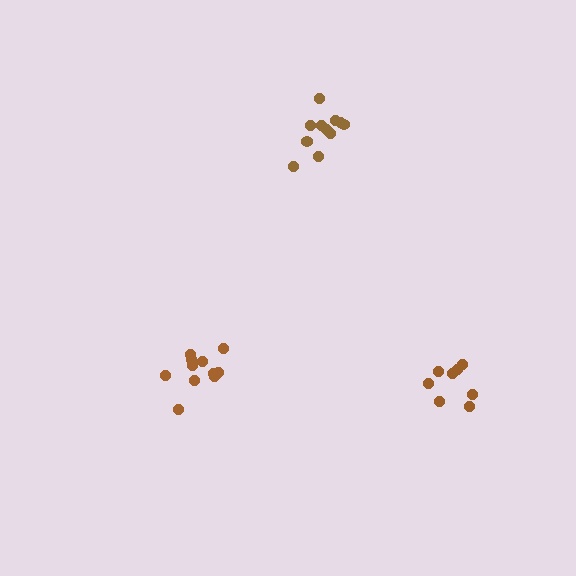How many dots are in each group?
Group 1: 11 dots, Group 2: 11 dots, Group 3: 8 dots (30 total).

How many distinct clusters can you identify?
There are 3 distinct clusters.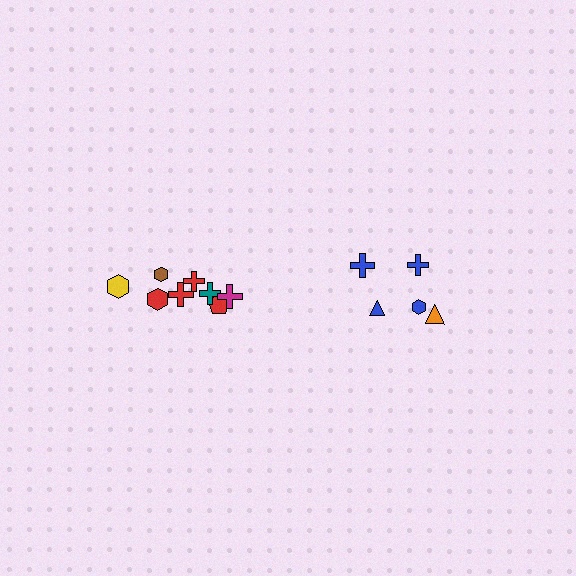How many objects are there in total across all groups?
There are 13 objects.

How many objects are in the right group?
There are 5 objects.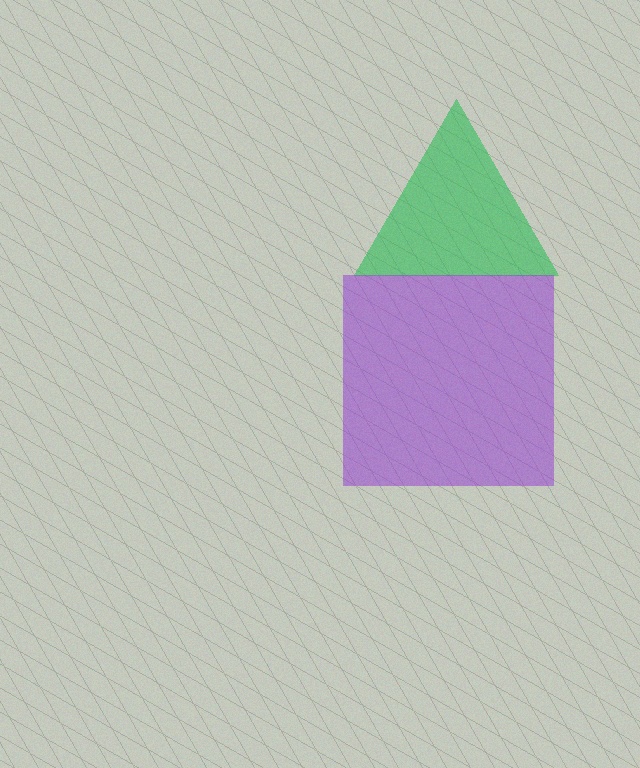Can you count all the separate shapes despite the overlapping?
Yes, there are 2 separate shapes.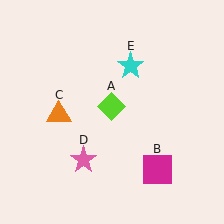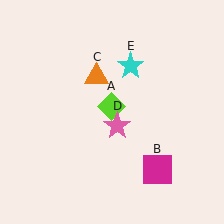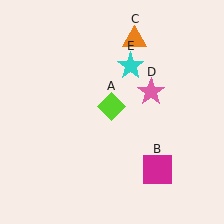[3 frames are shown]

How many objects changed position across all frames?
2 objects changed position: orange triangle (object C), pink star (object D).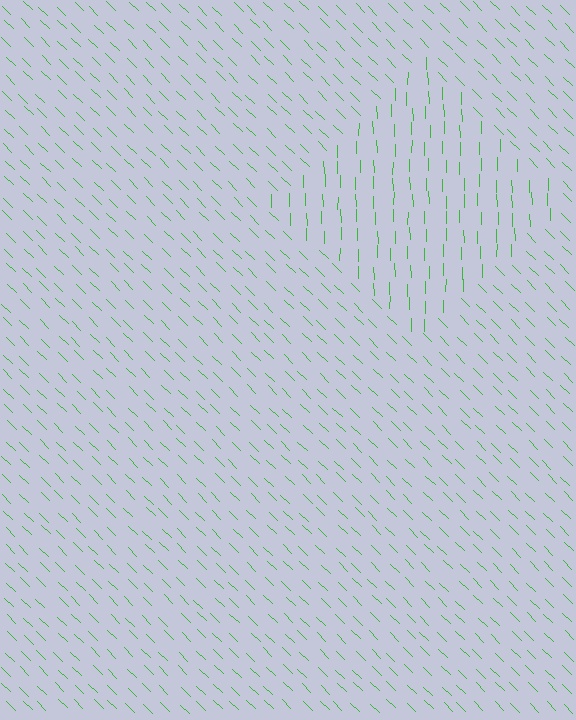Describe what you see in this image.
The image is filled with small green line segments. A diamond region in the image has lines oriented differently from the surrounding lines, creating a visible texture boundary.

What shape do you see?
I see a diamond.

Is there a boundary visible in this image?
Yes, there is a texture boundary formed by a change in line orientation.